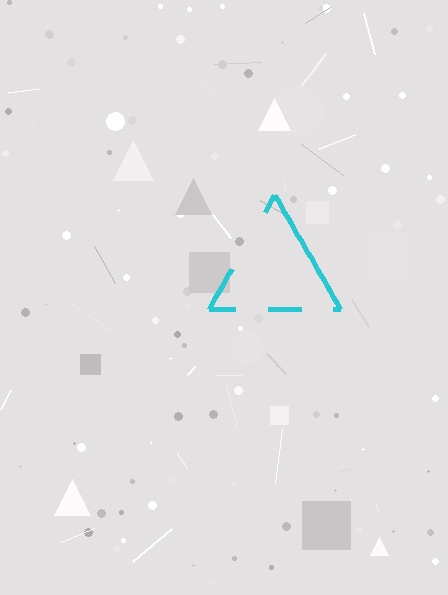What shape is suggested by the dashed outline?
The dashed outline suggests a triangle.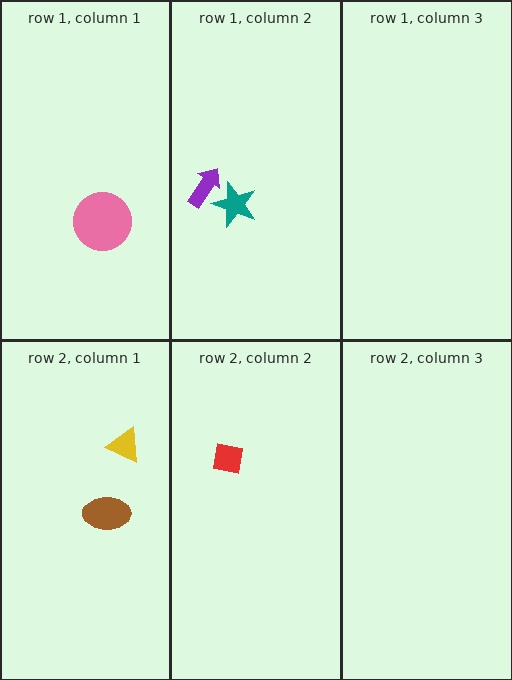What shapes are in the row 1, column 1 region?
The pink circle.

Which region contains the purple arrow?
The row 1, column 2 region.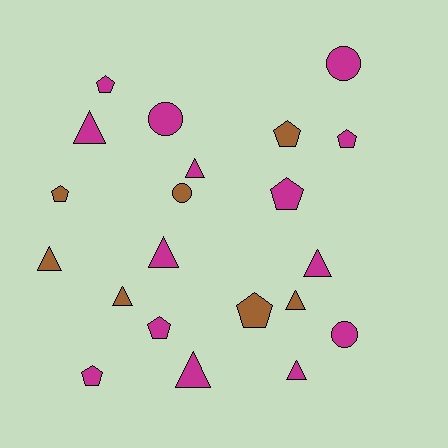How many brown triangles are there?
There are 3 brown triangles.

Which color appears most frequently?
Magenta, with 14 objects.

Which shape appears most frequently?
Triangle, with 9 objects.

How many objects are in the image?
There are 21 objects.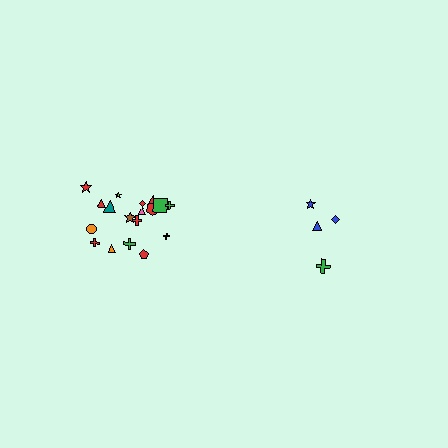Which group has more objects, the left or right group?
The left group.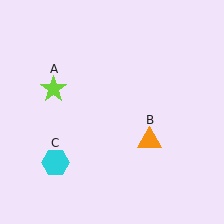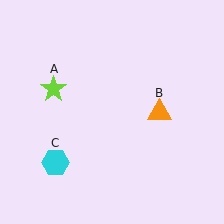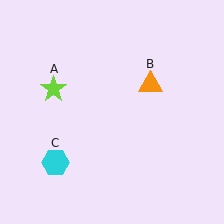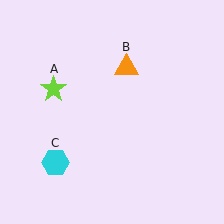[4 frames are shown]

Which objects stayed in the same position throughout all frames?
Lime star (object A) and cyan hexagon (object C) remained stationary.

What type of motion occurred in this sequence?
The orange triangle (object B) rotated counterclockwise around the center of the scene.